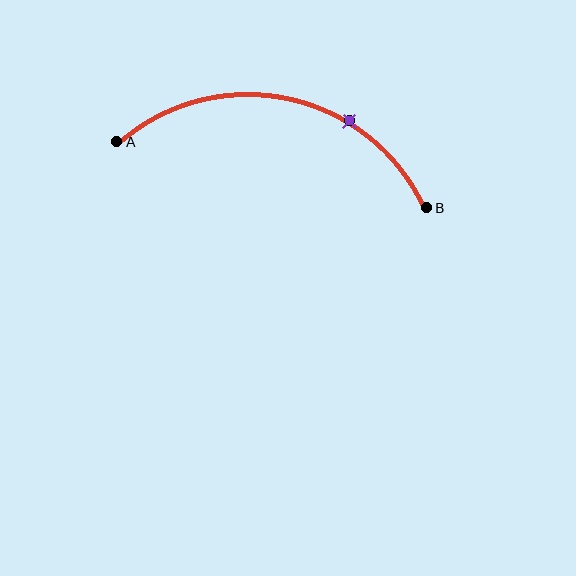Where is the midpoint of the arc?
The arc midpoint is the point on the curve farthest from the straight line joining A and B. It sits above that line.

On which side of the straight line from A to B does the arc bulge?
The arc bulges above the straight line connecting A and B.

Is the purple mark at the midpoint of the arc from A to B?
No. The purple mark lies on the arc but is closer to endpoint B. The arc midpoint would be at the point on the curve equidistant along the arc from both A and B.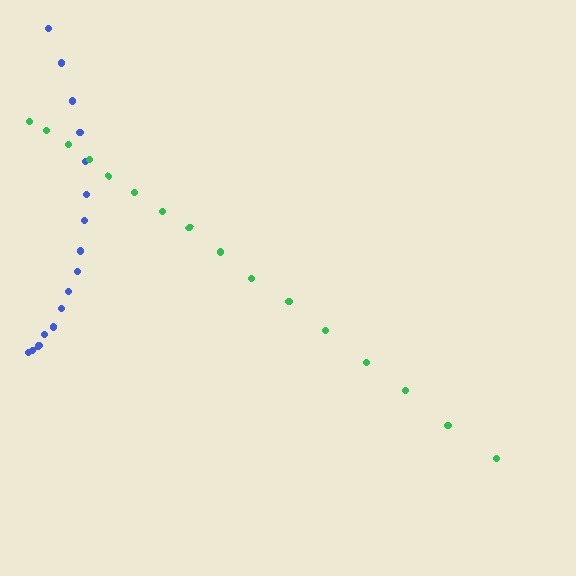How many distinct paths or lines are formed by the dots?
There are 2 distinct paths.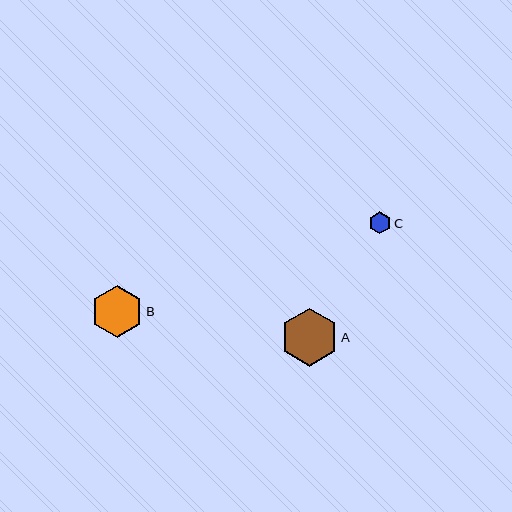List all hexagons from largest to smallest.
From largest to smallest: A, B, C.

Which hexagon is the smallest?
Hexagon C is the smallest with a size of approximately 22 pixels.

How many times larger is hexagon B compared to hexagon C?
Hexagon B is approximately 2.4 times the size of hexagon C.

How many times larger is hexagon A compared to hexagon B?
Hexagon A is approximately 1.1 times the size of hexagon B.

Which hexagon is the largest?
Hexagon A is the largest with a size of approximately 58 pixels.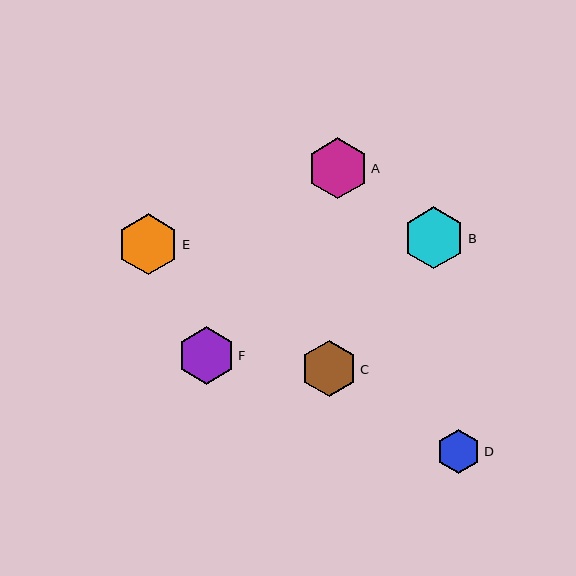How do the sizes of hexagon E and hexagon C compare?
Hexagon E and hexagon C are approximately the same size.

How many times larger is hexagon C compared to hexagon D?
Hexagon C is approximately 1.3 times the size of hexagon D.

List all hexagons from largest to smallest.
From largest to smallest: B, A, E, F, C, D.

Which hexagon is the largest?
Hexagon B is the largest with a size of approximately 62 pixels.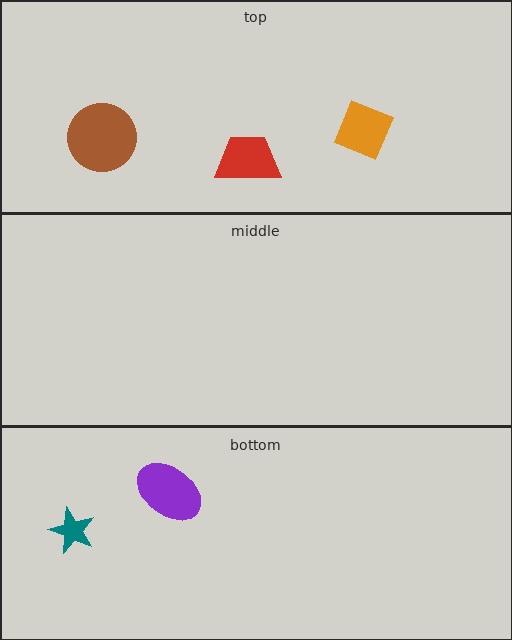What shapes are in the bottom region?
The purple ellipse, the teal star.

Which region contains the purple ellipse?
The bottom region.